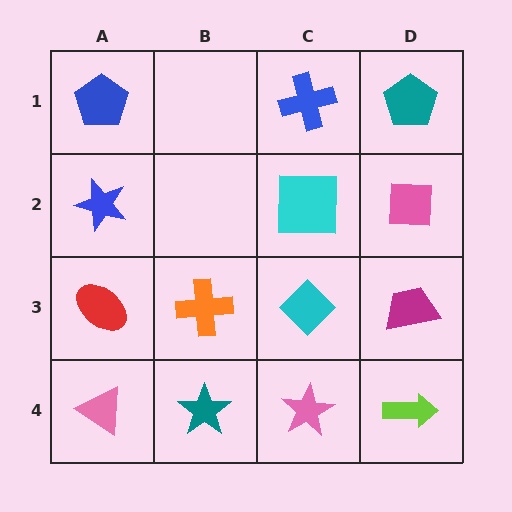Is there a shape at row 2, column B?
No, that cell is empty.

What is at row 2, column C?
A cyan square.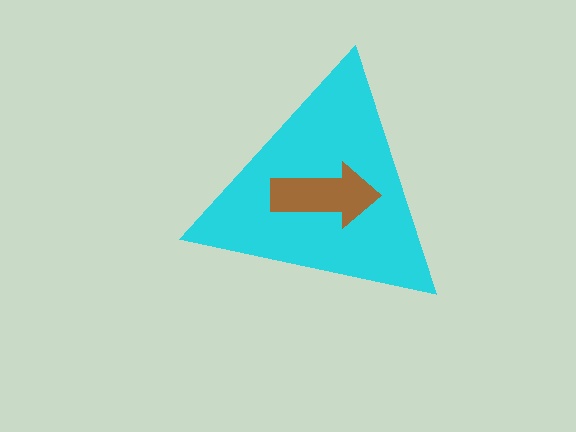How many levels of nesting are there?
2.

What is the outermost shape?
The cyan triangle.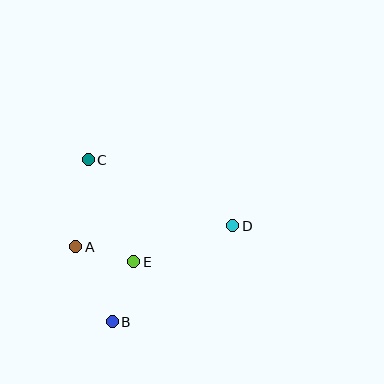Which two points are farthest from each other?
Points B and C are farthest from each other.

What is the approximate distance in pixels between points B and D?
The distance between B and D is approximately 154 pixels.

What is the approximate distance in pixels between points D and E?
The distance between D and E is approximately 105 pixels.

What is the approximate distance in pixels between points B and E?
The distance between B and E is approximately 63 pixels.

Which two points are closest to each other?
Points A and E are closest to each other.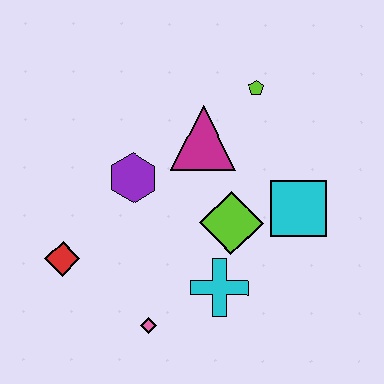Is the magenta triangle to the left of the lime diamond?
Yes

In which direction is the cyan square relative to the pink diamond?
The cyan square is to the right of the pink diamond.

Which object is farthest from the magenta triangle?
The pink diamond is farthest from the magenta triangle.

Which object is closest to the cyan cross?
The lime diamond is closest to the cyan cross.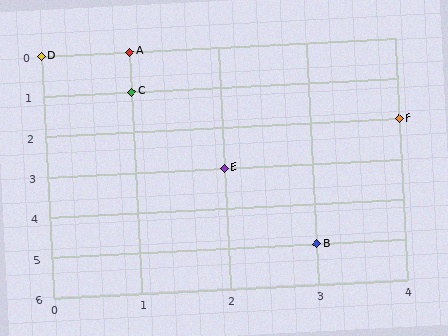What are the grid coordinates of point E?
Point E is at grid coordinates (2, 3).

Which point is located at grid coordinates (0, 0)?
Point D is at (0, 0).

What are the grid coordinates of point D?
Point D is at grid coordinates (0, 0).